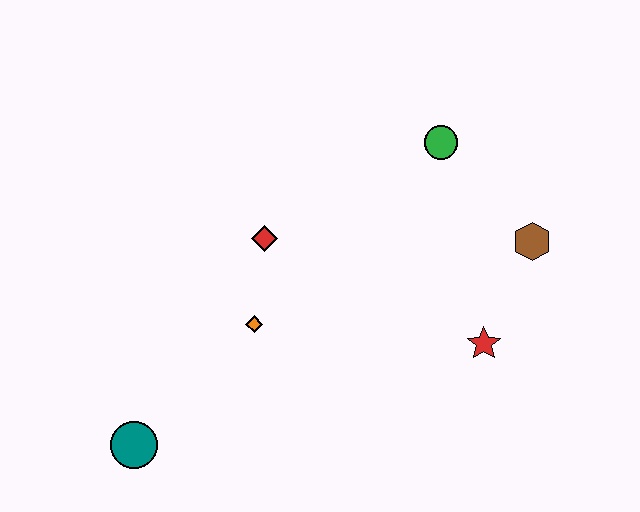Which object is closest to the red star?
The brown hexagon is closest to the red star.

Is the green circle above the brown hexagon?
Yes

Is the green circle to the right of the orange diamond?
Yes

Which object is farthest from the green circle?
The teal circle is farthest from the green circle.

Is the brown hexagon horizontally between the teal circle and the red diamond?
No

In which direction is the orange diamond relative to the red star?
The orange diamond is to the left of the red star.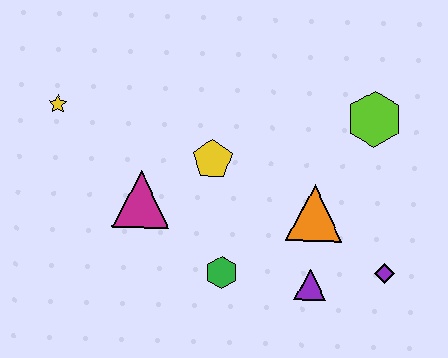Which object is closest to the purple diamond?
The purple triangle is closest to the purple diamond.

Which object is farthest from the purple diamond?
The yellow star is farthest from the purple diamond.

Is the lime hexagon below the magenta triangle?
No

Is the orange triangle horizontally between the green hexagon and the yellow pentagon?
No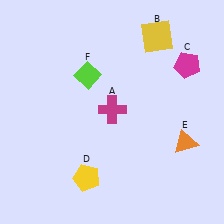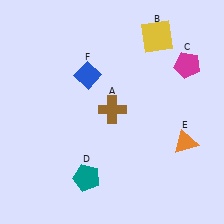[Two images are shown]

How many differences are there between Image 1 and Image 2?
There are 3 differences between the two images.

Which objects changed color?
A changed from magenta to brown. D changed from yellow to teal. F changed from lime to blue.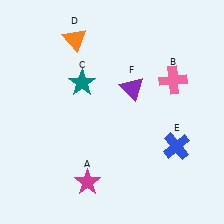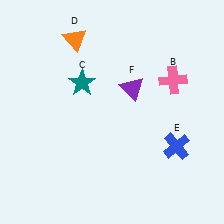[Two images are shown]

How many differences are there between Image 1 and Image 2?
There is 1 difference between the two images.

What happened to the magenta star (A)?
The magenta star (A) was removed in Image 2. It was in the bottom-left area of Image 1.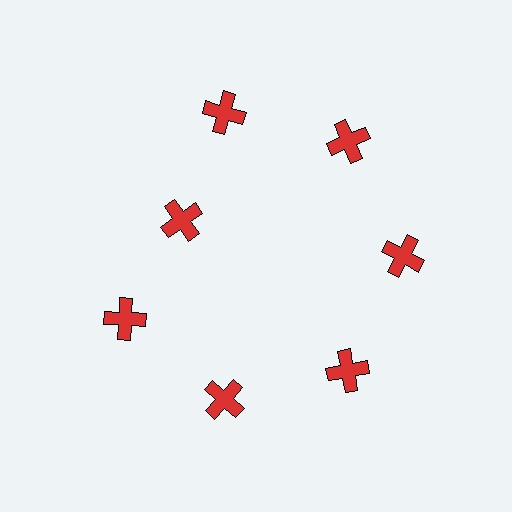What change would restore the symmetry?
The symmetry would be restored by moving it outward, back onto the ring so that all 7 crosses sit at equal angles and equal distance from the center.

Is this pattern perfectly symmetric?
No. The 7 red crosses are arranged in a ring, but one element near the 10 o'clock position is pulled inward toward the center, breaking the 7-fold rotational symmetry.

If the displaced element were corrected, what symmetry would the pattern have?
It would have 7-fold rotational symmetry — the pattern would map onto itself every 51 degrees.